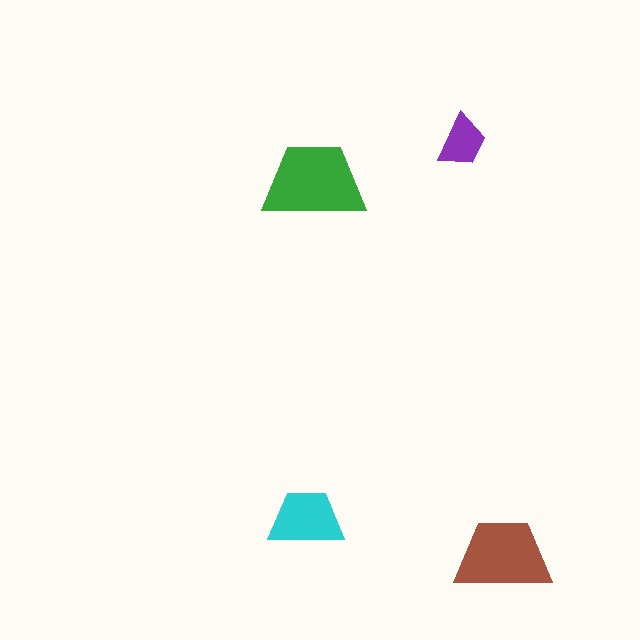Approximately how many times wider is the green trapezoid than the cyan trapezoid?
About 1.5 times wider.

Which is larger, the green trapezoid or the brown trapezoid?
The green one.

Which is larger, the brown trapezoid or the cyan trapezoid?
The brown one.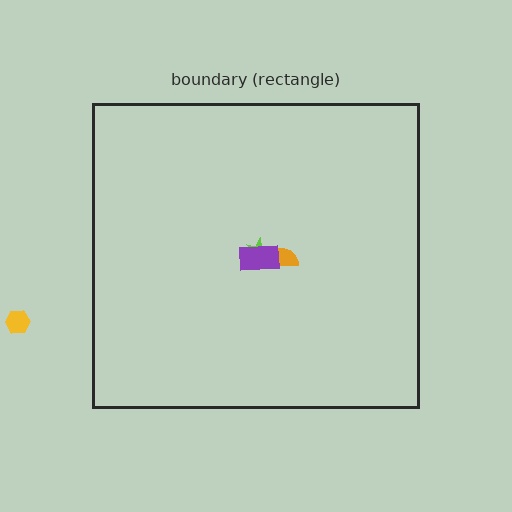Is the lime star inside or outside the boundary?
Inside.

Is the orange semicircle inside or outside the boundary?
Inside.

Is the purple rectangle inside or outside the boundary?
Inside.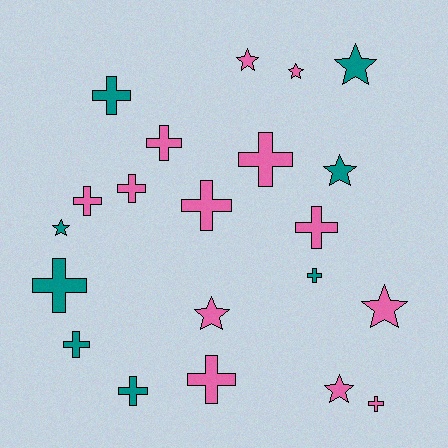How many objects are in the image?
There are 21 objects.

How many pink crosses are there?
There are 8 pink crosses.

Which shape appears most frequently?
Cross, with 13 objects.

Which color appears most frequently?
Pink, with 13 objects.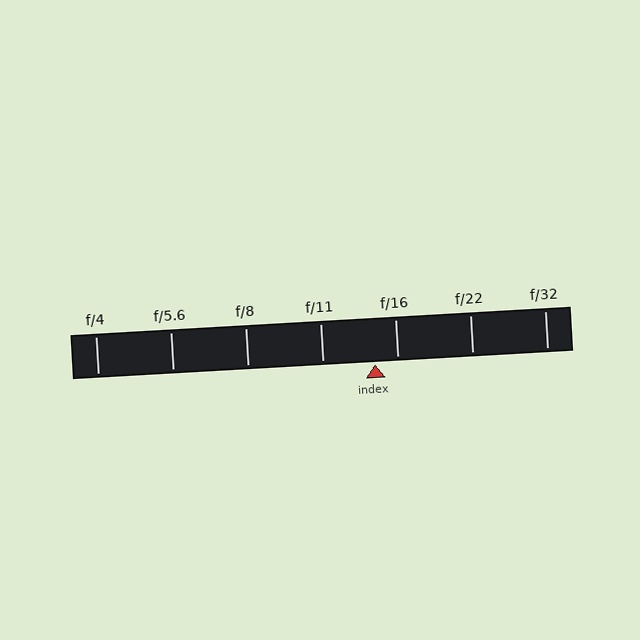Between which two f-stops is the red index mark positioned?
The index mark is between f/11 and f/16.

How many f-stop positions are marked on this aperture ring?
There are 7 f-stop positions marked.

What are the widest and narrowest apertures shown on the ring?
The widest aperture shown is f/4 and the narrowest is f/32.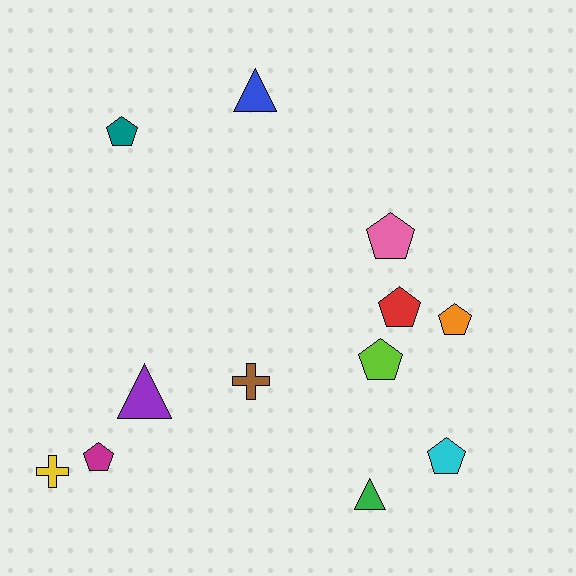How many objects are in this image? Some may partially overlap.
There are 12 objects.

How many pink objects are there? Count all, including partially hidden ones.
There is 1 pink object.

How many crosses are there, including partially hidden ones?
There are 2 crosses.